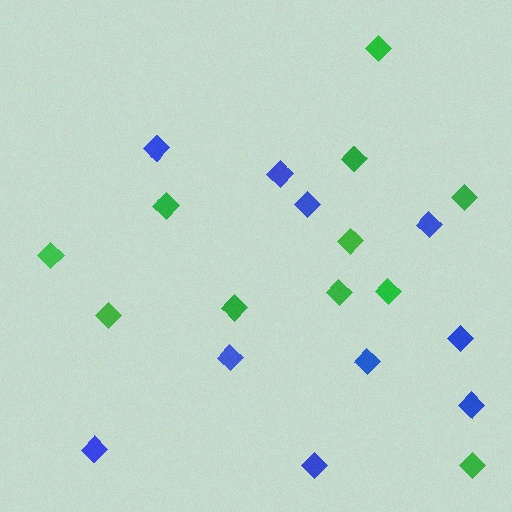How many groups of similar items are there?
There are 2 groups: one group of green diamonds (11) and one group of blue diamonds (10).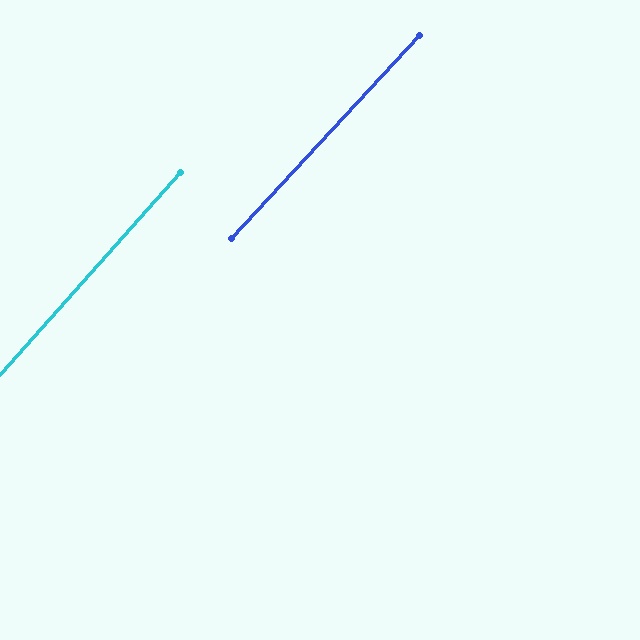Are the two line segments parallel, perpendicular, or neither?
Parallel — their directions differ by only 0.8°.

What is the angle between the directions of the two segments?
Approximately 1 degree.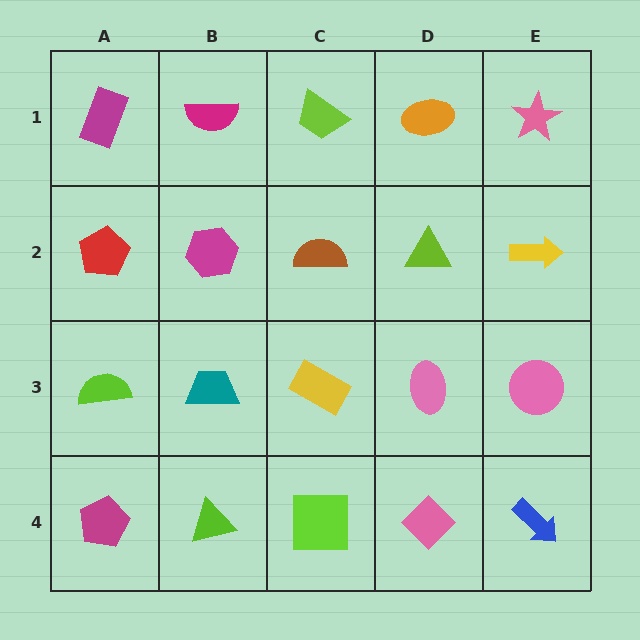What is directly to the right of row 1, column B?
A lime trapezoid.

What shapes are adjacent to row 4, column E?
A pink circle (row 3, column E), a pink diamond (row 4, column D).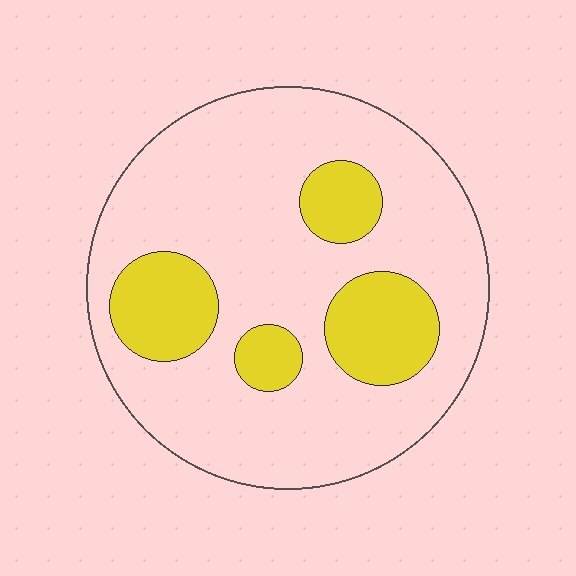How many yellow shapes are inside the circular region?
4.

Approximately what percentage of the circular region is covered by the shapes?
Approximately 25%.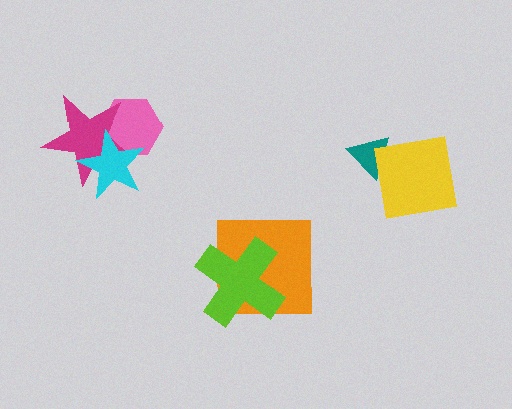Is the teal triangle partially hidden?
Yes, it is partially covered by another shape.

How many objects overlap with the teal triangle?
1 object overlaps with the teal triangle.